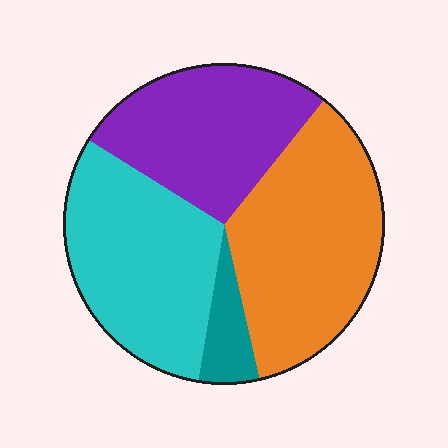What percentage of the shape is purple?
Purple covers about 25% of the shape.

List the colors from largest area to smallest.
From largest to smallest: orange, cyan, purple, teal.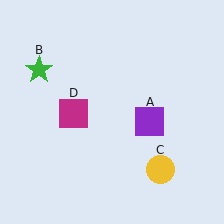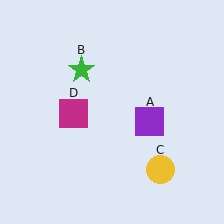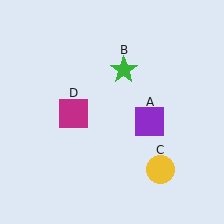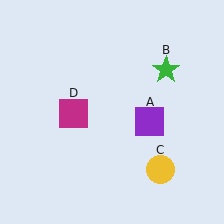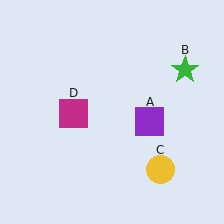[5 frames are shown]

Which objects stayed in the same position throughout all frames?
Purple square (object A) and yellow circle (object C) and magenta square (object D) remained stationary.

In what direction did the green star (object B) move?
The green star (object B) moved right.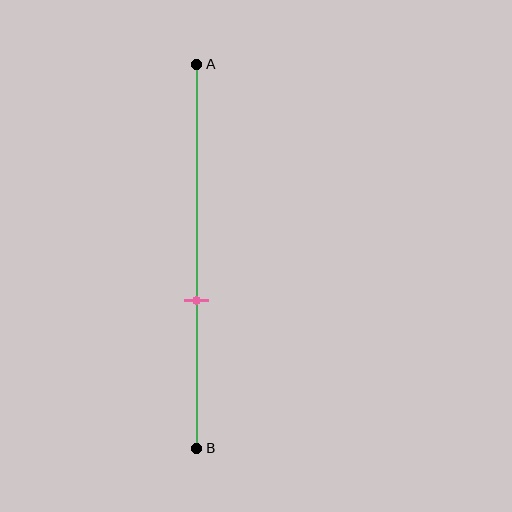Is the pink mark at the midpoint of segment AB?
No, the mark is at about 60% from A, not at the 50% midpoint.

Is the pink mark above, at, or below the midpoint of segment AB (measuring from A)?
The pink mark is below the midpoint of segment AB.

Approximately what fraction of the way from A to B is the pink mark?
The pink mark is approximately 60% of the way from A to B.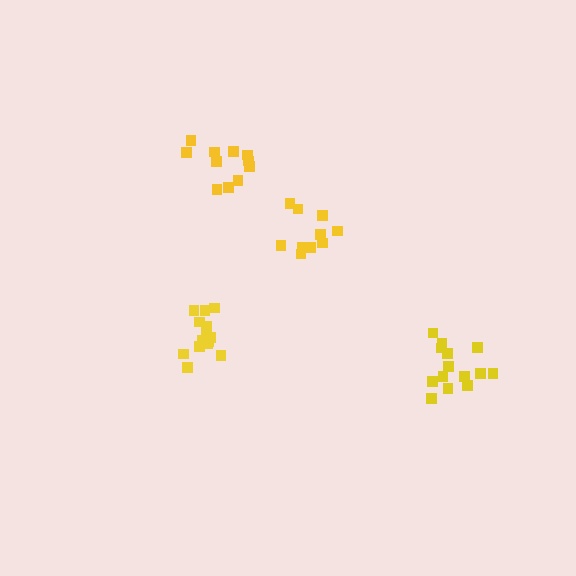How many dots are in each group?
Group 1: 14 dots, Group 2: 10 dots, Group 3: 11 dots, Group 4: 14 dots (49 total).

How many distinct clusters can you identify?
There are 4 distinct clusters.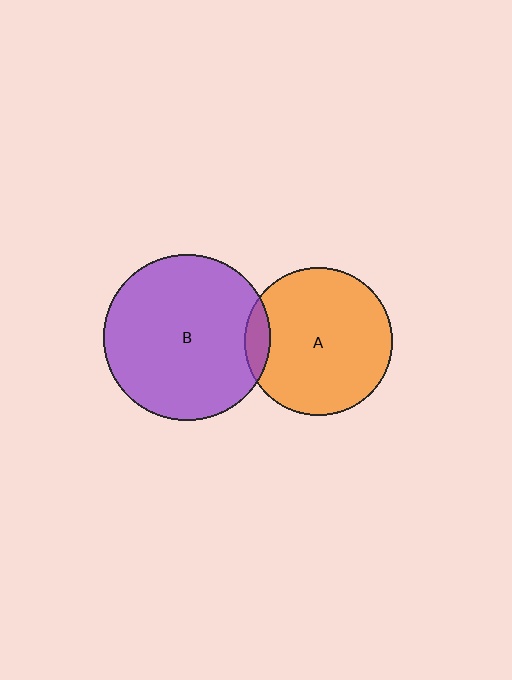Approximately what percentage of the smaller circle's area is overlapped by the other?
Approximately 10%.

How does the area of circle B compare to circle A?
Approximately 1.3 times.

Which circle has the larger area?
Circle B (purple).